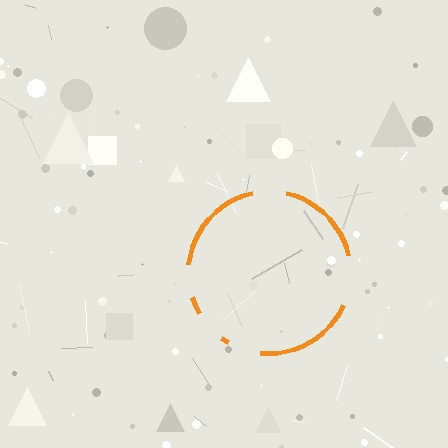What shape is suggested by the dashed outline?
The dashed outline suggests a circle.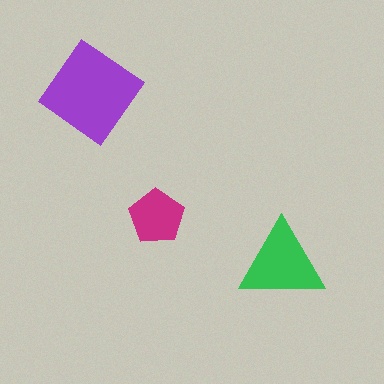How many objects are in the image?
There are 3 objects in the image.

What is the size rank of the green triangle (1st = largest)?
2nd.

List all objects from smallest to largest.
The magenta pentagon, the green triangle, the purple diamond.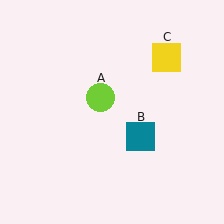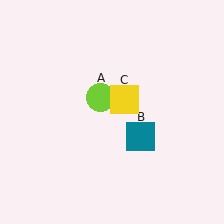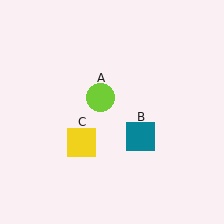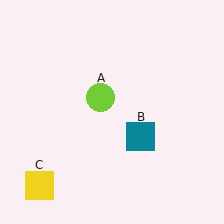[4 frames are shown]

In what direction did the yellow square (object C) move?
The yellow square (object C) moved down and to the left.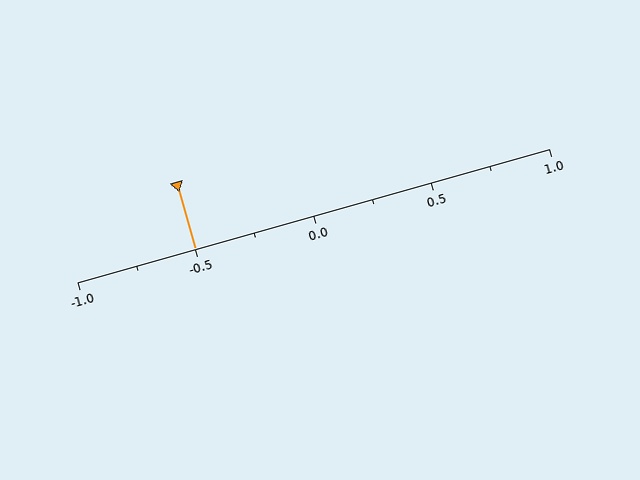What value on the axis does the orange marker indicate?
The marker indicates approximately -0.5.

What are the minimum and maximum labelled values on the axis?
The axis runs from -1.0 to 1.0.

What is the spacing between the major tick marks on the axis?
The major ticks are spaced 0.5 apart.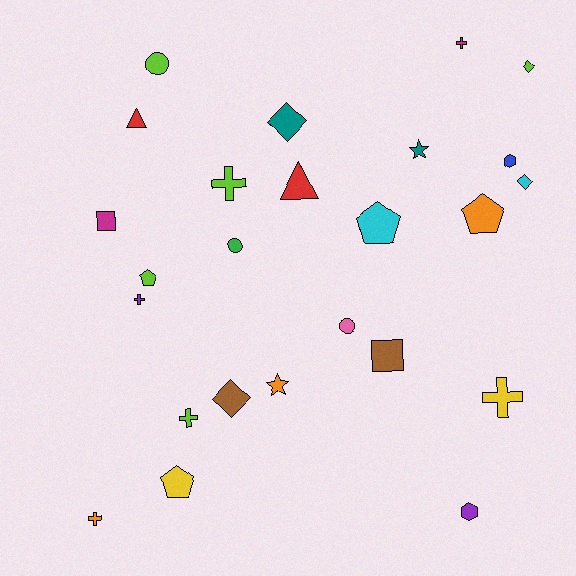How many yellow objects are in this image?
There are 2 yellow objects.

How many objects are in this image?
There are 25 objects.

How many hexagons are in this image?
There are 2 hexagons.